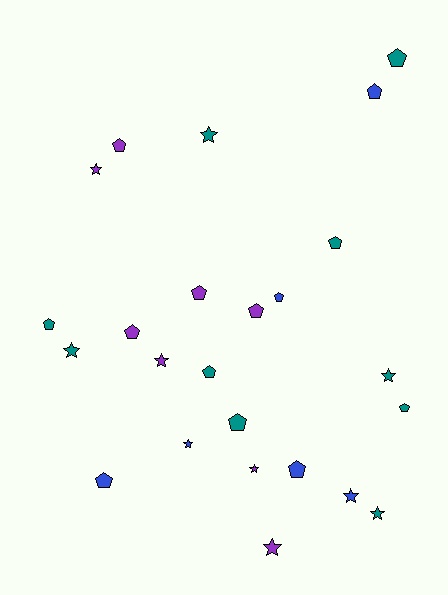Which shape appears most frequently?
Pentagon, with 14 objects.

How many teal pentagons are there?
There are 6 teal pentagons.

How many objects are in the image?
There are 24 objects.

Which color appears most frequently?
Teal, with 10 objects.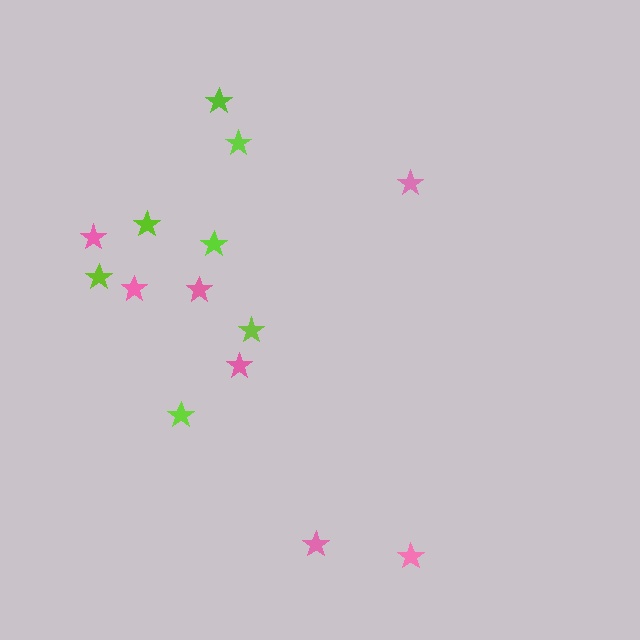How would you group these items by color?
There are 2 groups: one group of pink stars (7) and one group of lime stars (7).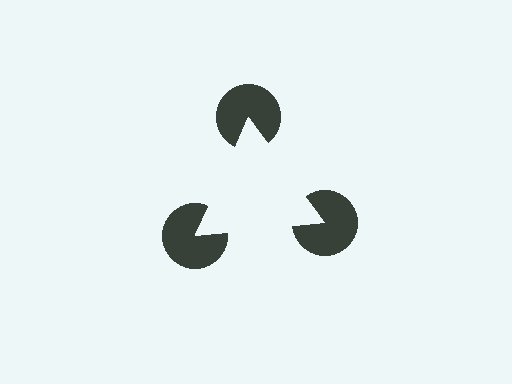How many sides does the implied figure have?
3 sides.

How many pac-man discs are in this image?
There are 3 — one at each vertex of the illusory triangle.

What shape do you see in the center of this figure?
An illusory triangle — its edges are inferred from the aligned wedge cuts in the pac-man discs, not physically drawn.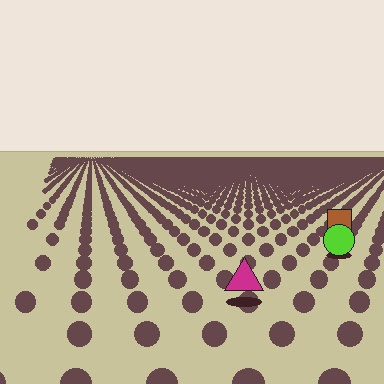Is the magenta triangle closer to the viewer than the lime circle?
Yes. The magenta triangle is closer — you can tell from the texture gradient: the ground texture is coarser near it.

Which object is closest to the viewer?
The magenta triangle is closest. The texture marks near it are larger and more spread out.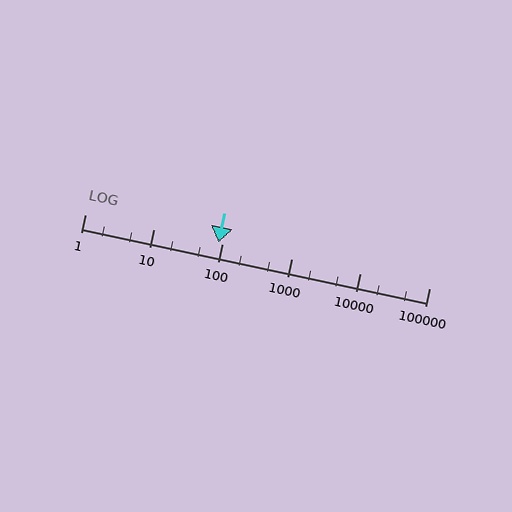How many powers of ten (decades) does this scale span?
The scale spans 5 decades, from 1 to 100000.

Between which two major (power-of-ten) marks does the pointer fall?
The pointer is between 10 and 100.